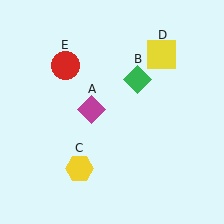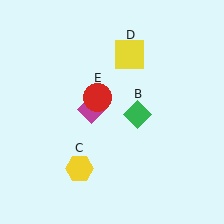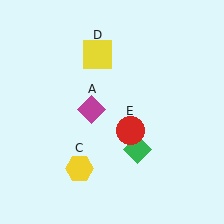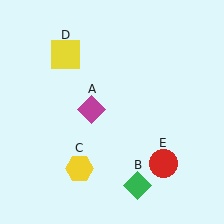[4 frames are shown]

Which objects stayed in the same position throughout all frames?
Magenta diamond (object A) and yellow hexagon (object C) remained stationary.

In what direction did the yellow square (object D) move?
The yellow square (object D) moved left.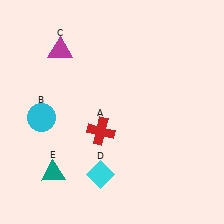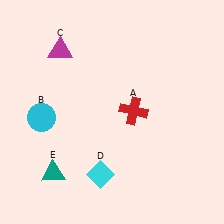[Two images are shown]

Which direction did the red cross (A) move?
The red cross (A) moved right.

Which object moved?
The red cross (A) moved right.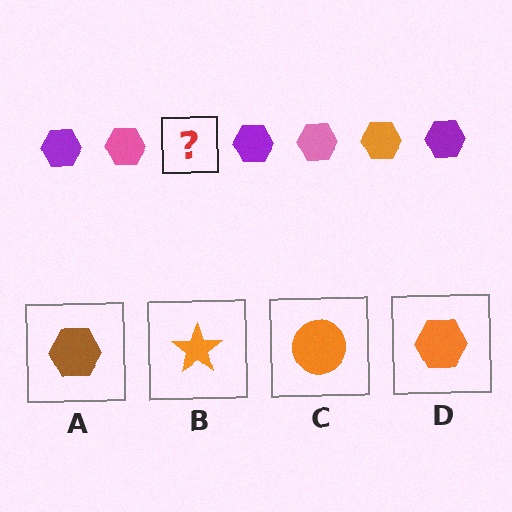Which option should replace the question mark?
Option D.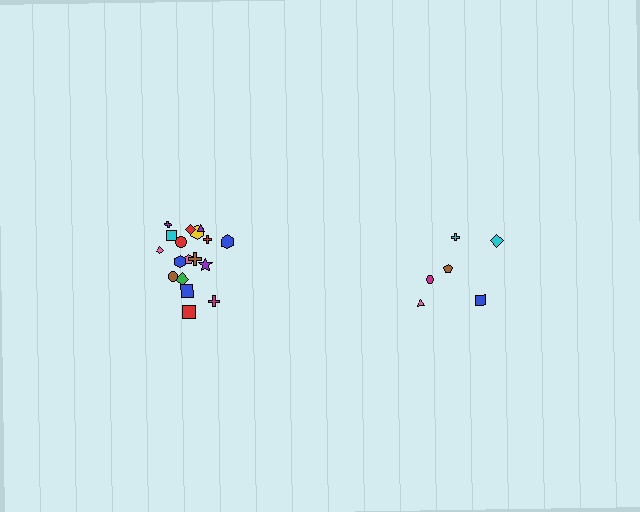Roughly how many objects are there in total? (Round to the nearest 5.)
Roughly 25 objects in total.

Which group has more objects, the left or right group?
The left group.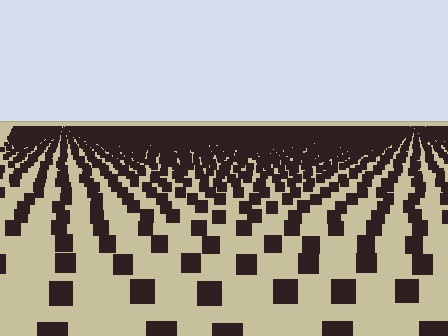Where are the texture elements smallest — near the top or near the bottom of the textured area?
Near the top.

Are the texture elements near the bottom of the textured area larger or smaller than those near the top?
Larger. Near the bottom, elements are closer to the viewer and appear at a bigger on-screen size.